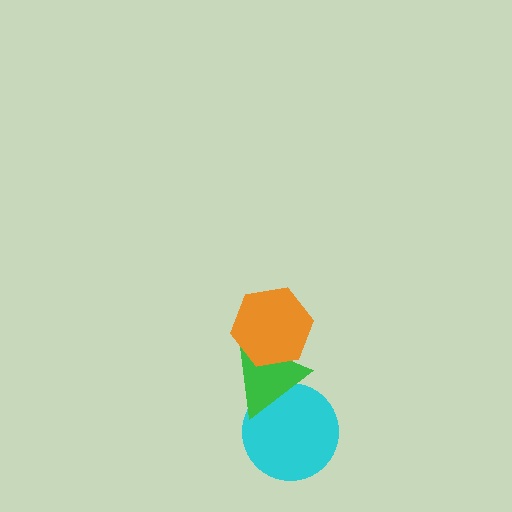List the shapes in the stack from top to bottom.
From top to bottom: the orange hexagon, the green triangle, the cyan circle.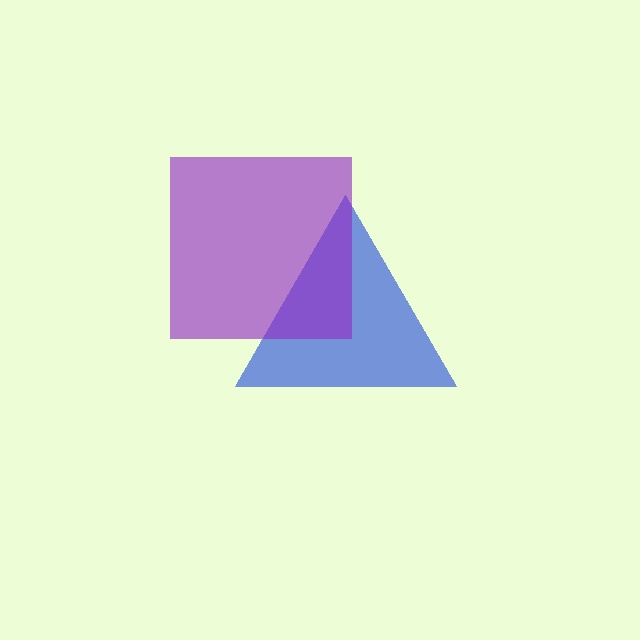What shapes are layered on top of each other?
The layered shapes are: a blue triangle, a purple square.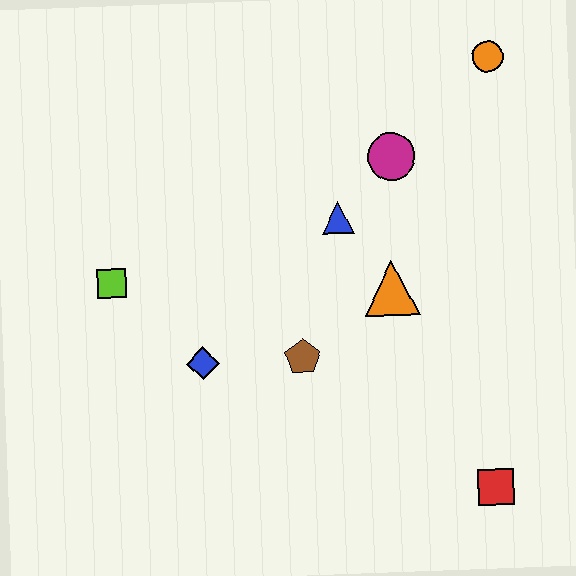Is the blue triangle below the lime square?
No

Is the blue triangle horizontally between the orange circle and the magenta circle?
No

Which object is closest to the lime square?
The blue diamond is closest to the lime square.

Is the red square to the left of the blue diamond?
No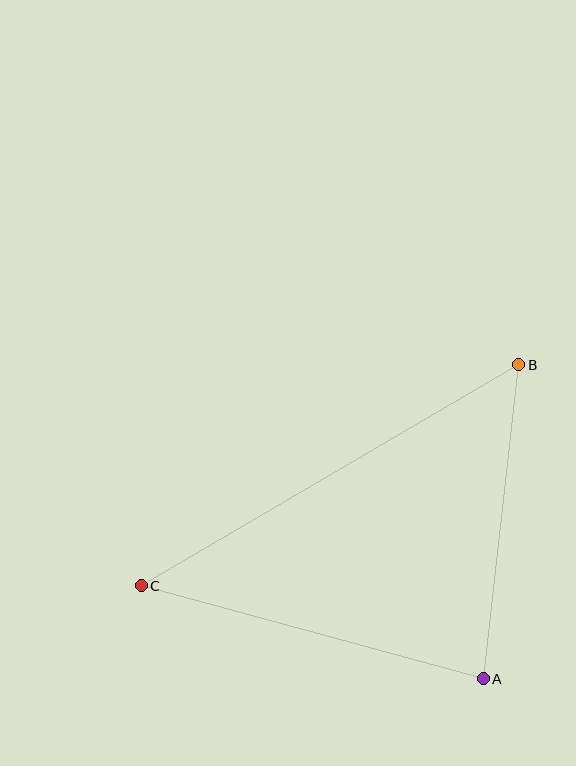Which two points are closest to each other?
Points A and B are closest to each other.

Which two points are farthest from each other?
Points B and C are farthest from each other.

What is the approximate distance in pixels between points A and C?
The distance between A and C is approximately 354 pixels.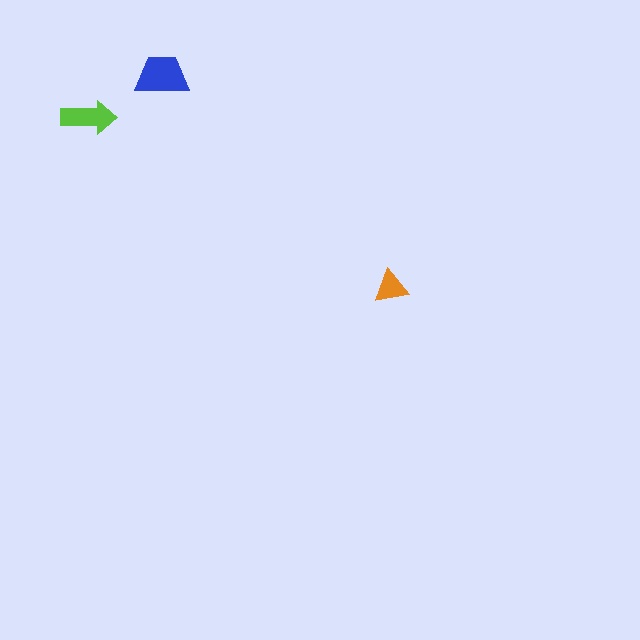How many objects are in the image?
There are 3 objects in the image.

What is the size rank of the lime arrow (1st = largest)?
2nd.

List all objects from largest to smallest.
The blue trapezoid, the lime arrow, the orange triangle.